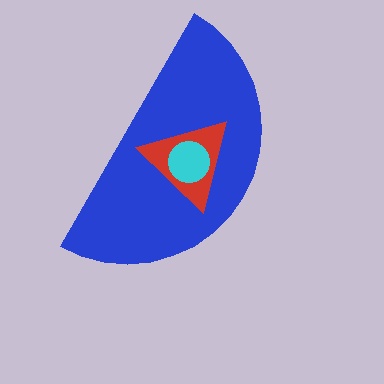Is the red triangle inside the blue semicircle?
Yes.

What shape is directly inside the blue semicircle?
The red triangle.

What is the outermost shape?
The blue semicircle.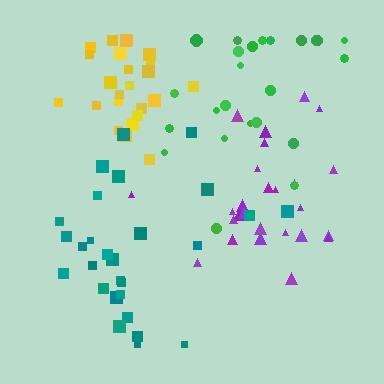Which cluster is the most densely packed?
Yellow.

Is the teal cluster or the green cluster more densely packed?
Teal.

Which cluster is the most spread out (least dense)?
Green.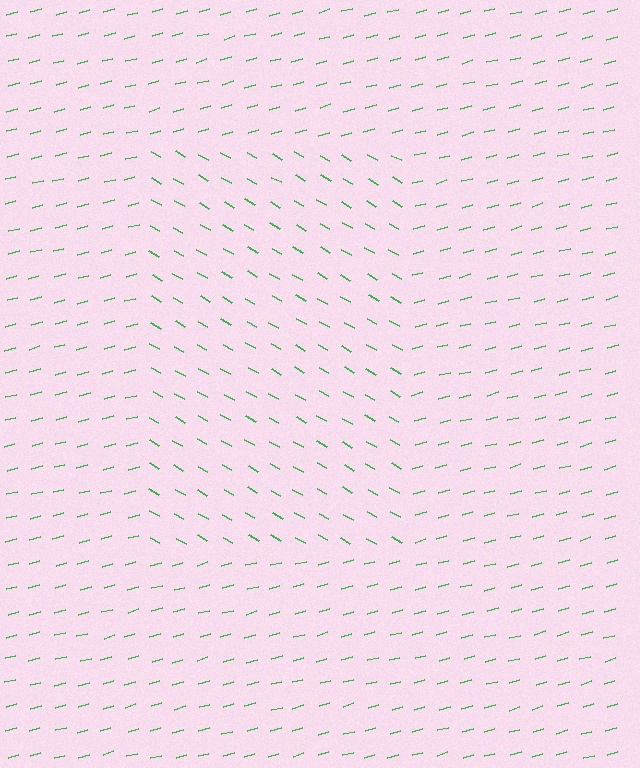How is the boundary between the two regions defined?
The boundary is defined purely by a change in line orientation (approximately 45 degrees difference). All lines are the same color and thickness.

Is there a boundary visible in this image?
Yes, there is a texture boundary formed by a change in line orientation.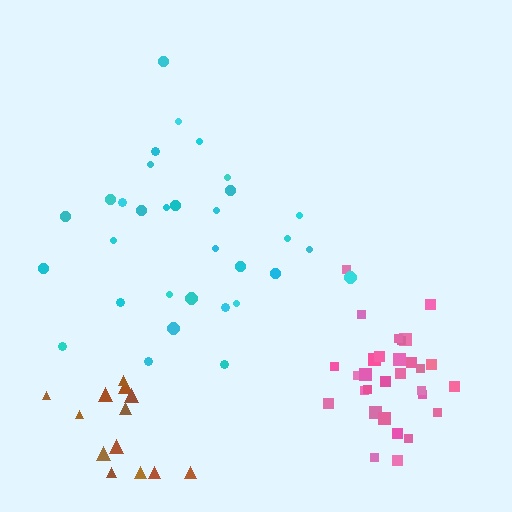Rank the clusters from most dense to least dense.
pink, brown, cyan.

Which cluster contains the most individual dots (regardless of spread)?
Cyan (32).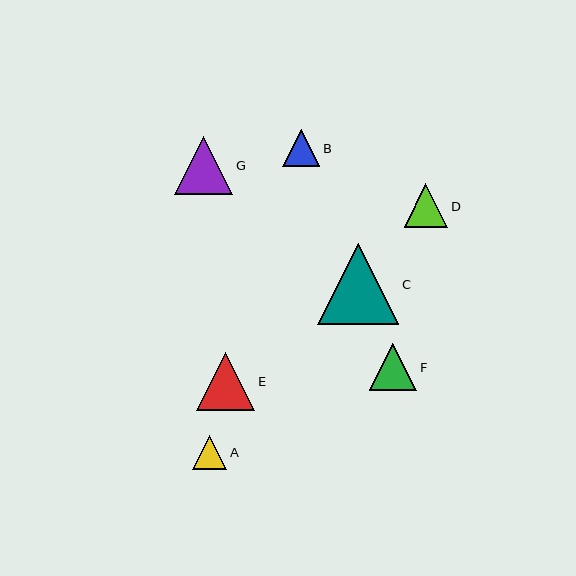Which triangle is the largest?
Triangle C is the largest with a size of approximately 81 pixels.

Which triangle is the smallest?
Triangle A is the smallest with a size of approximately 34 pixels.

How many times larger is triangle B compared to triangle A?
Triangle B is approximately 1.1 times the size of triangle A.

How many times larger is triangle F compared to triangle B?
Triangle F is approximately 1.3 times the size of triangle B.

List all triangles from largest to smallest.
From largest to smallest: C, G, E, F, D, B, A.